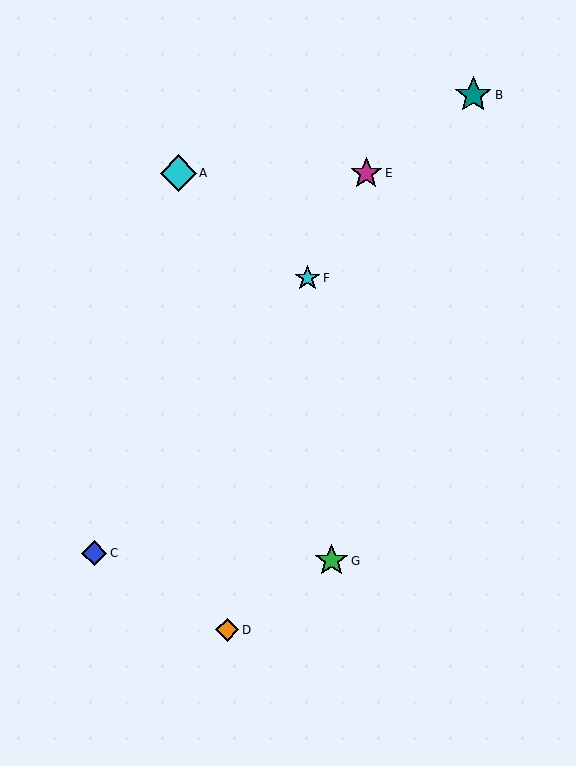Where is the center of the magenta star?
The center of the magenta star is at (366, 173).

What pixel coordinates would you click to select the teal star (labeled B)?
Click at (473, 95) to select the teal star B.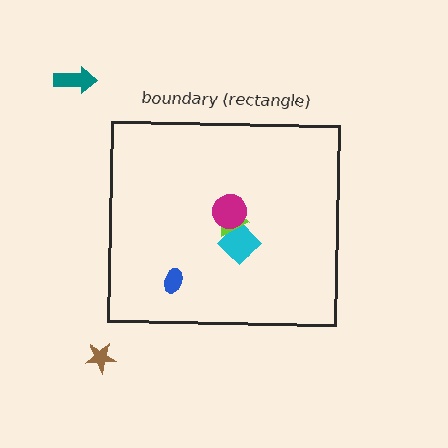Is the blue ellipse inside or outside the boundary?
Inside.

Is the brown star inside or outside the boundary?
Outside.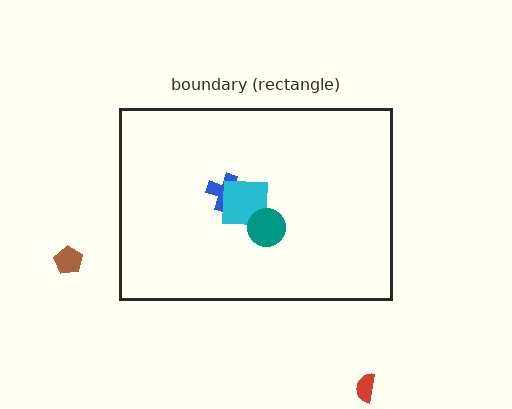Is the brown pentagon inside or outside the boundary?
Outside.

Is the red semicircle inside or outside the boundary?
Outside.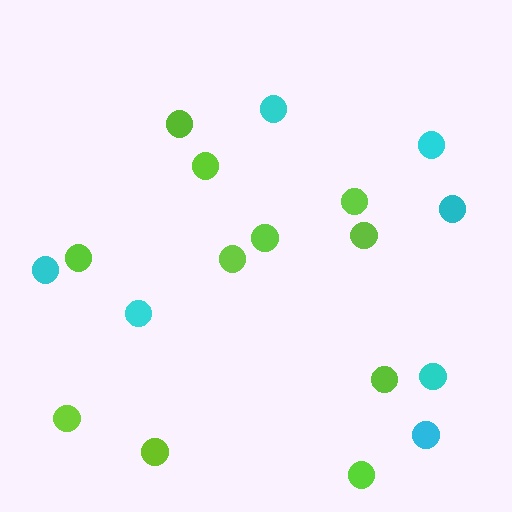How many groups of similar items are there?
There are 2 groups: one group of cyan circles (7) and one group of lime circles (11).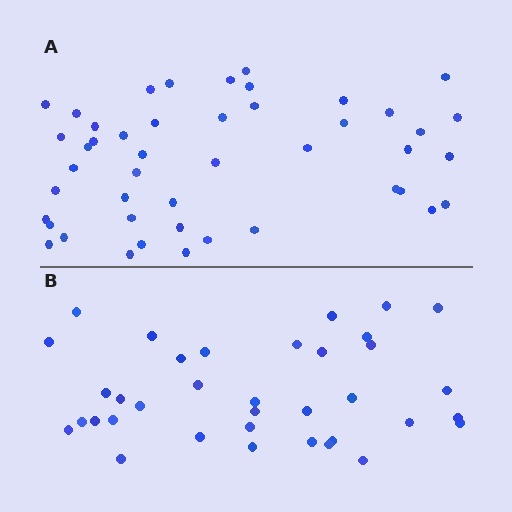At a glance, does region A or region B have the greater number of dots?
Region A (the top region) has more dots.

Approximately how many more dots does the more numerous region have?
Region A has roughly 10 or so more dots than region B.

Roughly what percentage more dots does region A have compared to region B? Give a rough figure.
About 30% more.